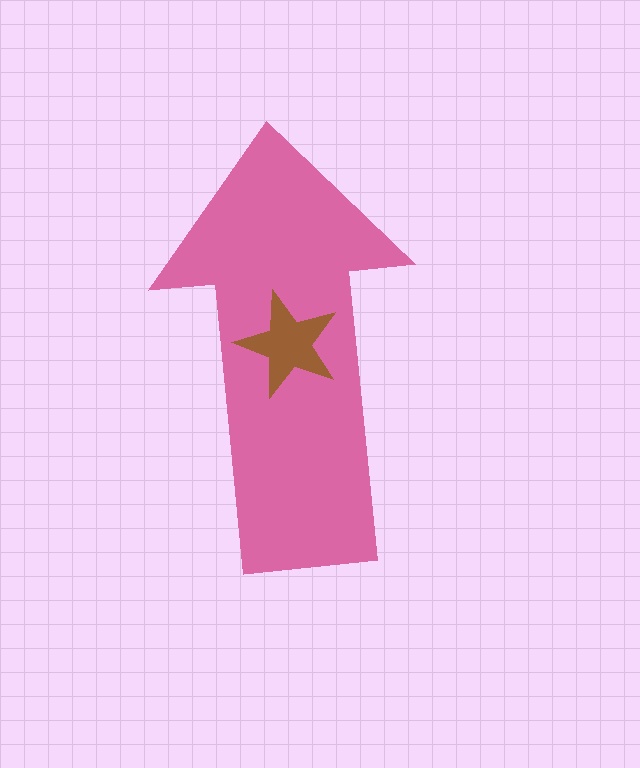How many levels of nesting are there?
2.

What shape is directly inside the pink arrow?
The brown star.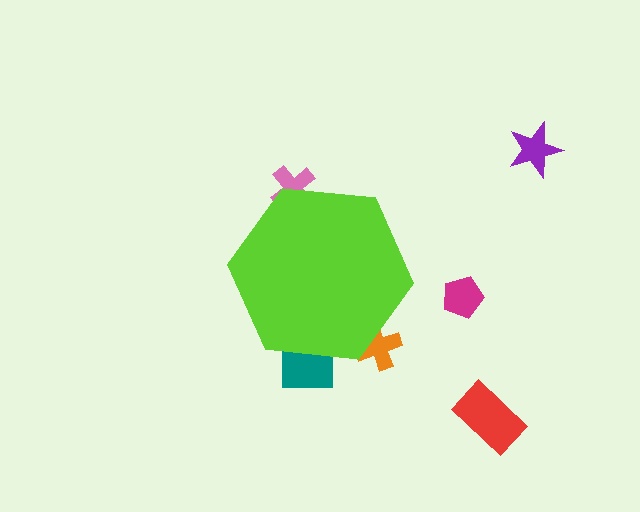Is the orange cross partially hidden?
Yes, the orange cross is partially hidden behind the lime hexagon.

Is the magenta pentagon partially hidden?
No, the magenta pentagon is fully visible.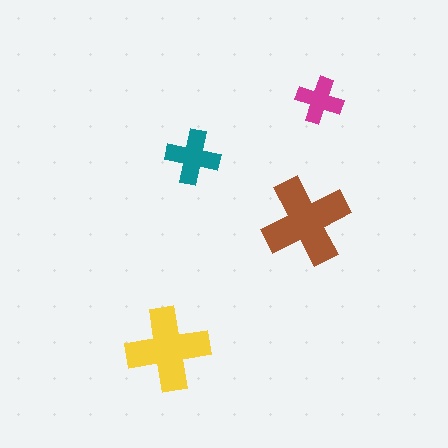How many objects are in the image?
There are 4 objects in the image.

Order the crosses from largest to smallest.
the brown one, the yellow one, the teal one, the magenta one.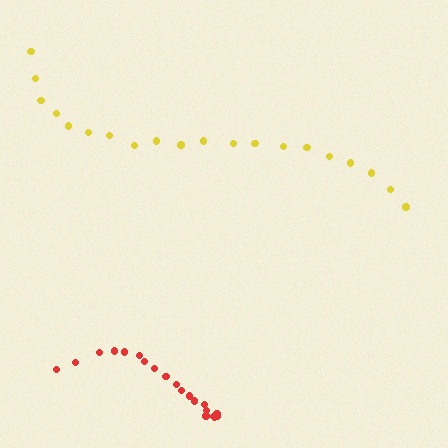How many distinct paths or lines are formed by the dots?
There are 2 distinct paths.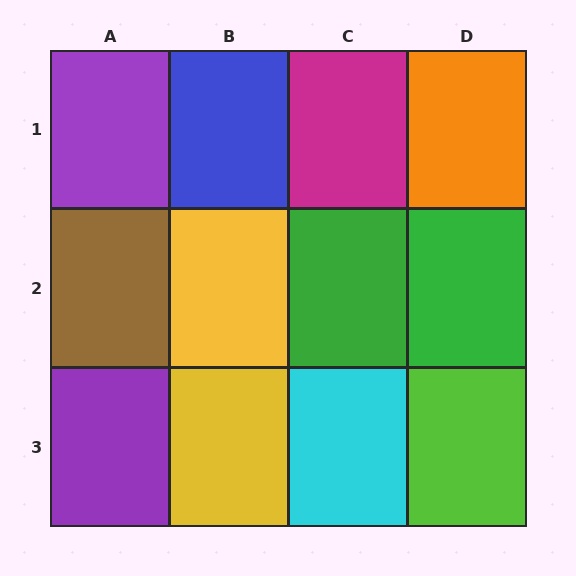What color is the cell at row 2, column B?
Yellow.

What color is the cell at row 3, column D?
Lime.